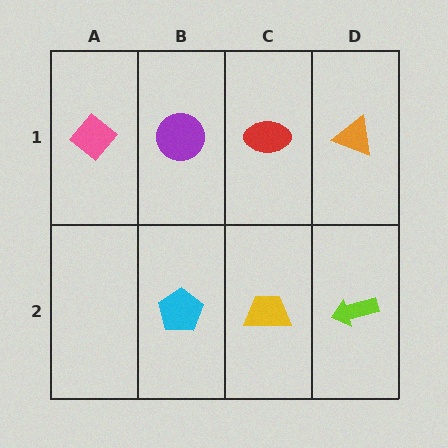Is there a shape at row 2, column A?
No, that cell is empty.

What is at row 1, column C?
A red ellipse.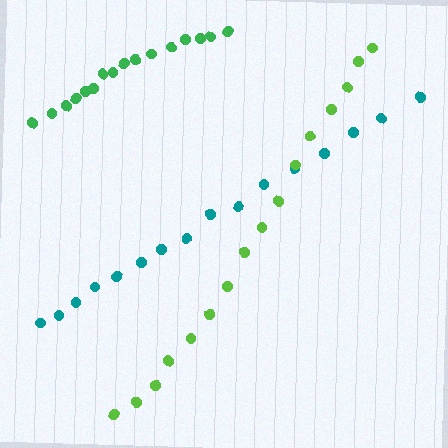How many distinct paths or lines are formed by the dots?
There are 3 distinct paths.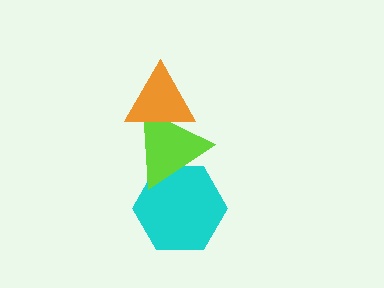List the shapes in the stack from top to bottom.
From top to bottom: the orange triangle, the lime triangle, the cyan hexagon.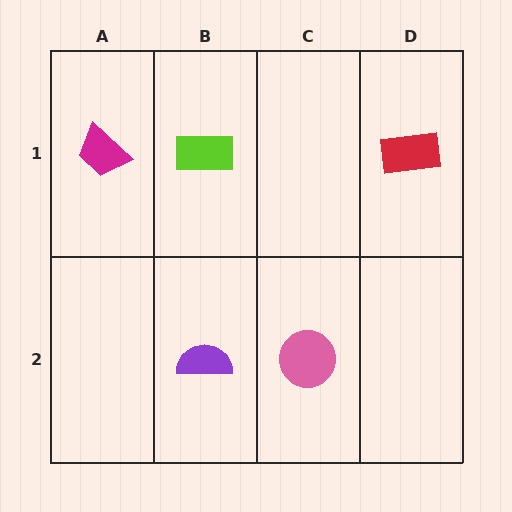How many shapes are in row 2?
2 shapes.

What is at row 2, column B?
A purple semicircle.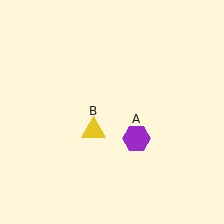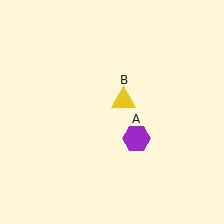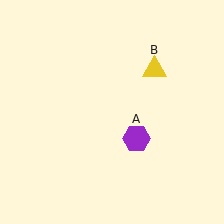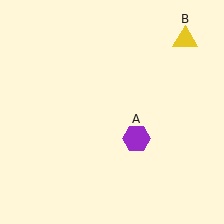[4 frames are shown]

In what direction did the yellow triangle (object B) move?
The yellow triangle (object B) moved up and to the right.